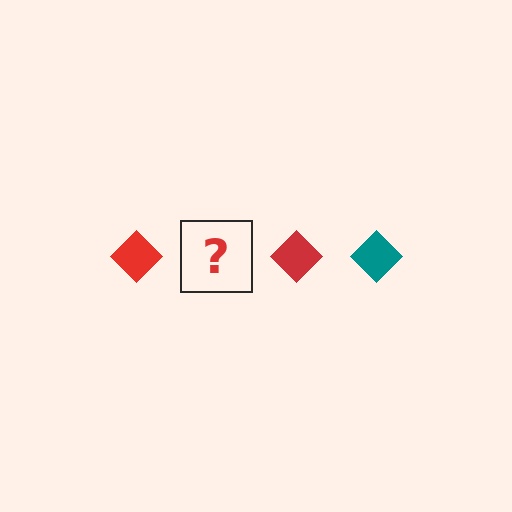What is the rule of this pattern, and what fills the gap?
The rule is that the pattern cycles through red, teal diamonds. The gap should be filled with a teal diamond.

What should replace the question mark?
The question mark should be replaced with a teal diamond.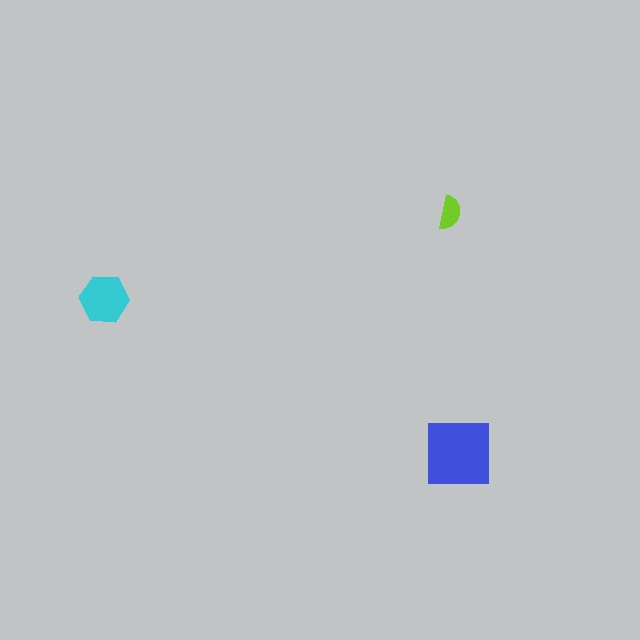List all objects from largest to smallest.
The blue square, the cyan hexagon, the lime semicircle.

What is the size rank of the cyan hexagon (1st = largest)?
2nd.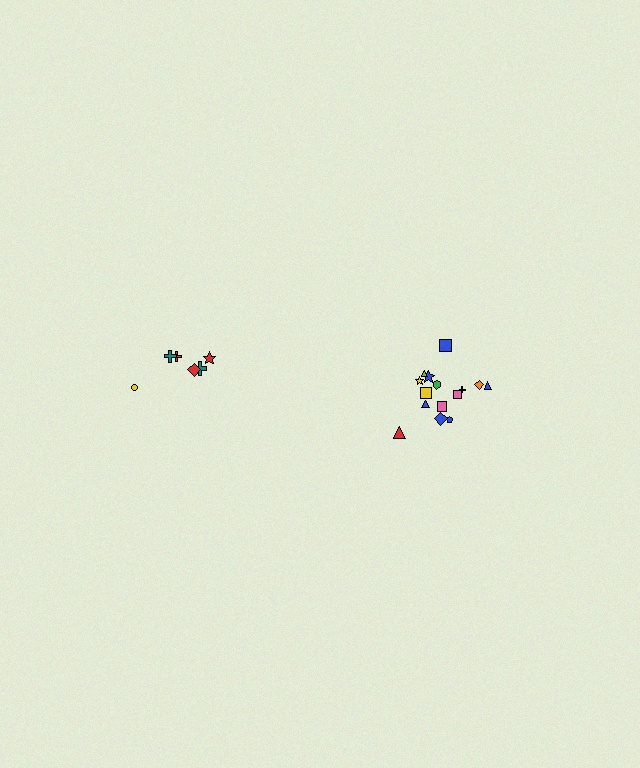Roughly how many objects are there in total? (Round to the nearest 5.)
Roughly 20 objects in total.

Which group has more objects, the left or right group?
The right group.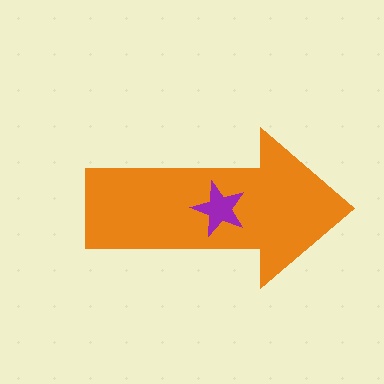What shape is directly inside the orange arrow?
The purple star.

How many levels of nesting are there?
2.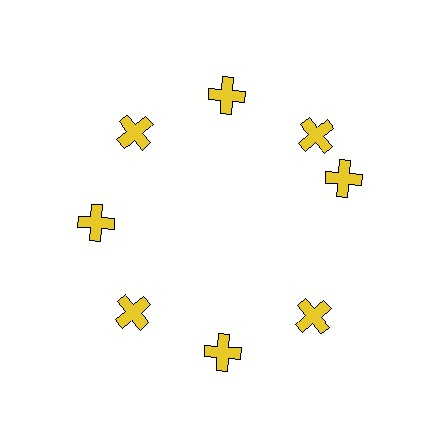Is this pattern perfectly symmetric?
No. The 8 yellow crosses are arranged in a ring, but one element near the 3 o'clock position is rotated out of alignment along the ring, breaking the 8-fold rotational symmetry.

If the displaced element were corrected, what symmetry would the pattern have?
It would have 8-fold rotational symmetry — the pattern would map onto itself every 45 degrees.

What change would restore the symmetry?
The symmetry would be restored by rotating it back into even spacing with its neighbors so that all 8 crosses sit at equal angles and equal distance from the center.